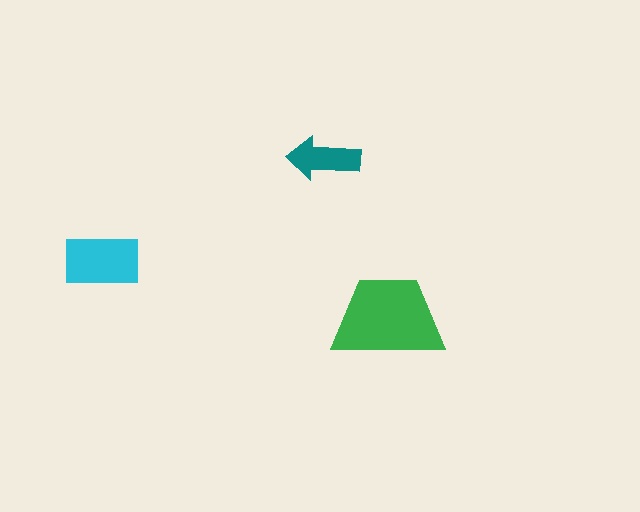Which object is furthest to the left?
The cyan rectangle is leftmost.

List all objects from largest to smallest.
The green trapezoid, the cyan rectangle, the teal arrow.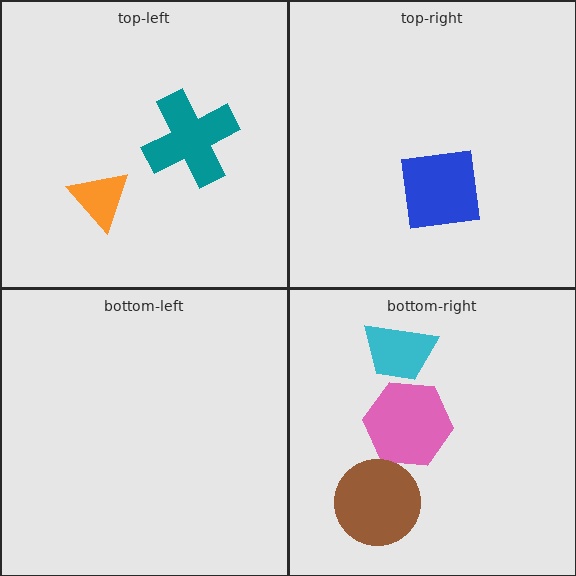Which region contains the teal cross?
The top-left region.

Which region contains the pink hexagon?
The bottom-right region.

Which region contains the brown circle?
The bottom-right region.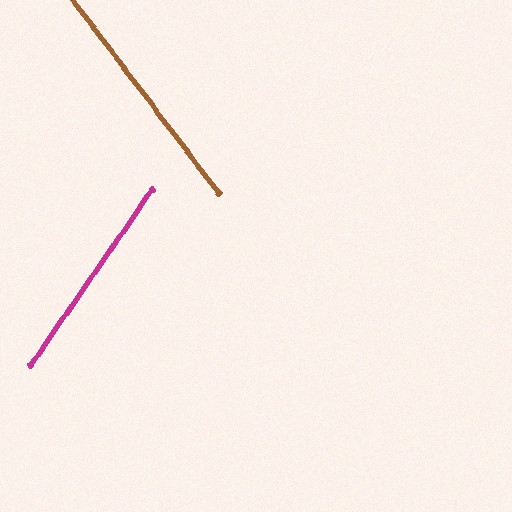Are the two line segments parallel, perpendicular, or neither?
Neither parallel nor perpendicular — they differ by about 72°.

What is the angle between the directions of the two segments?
Approximately 72 degrees.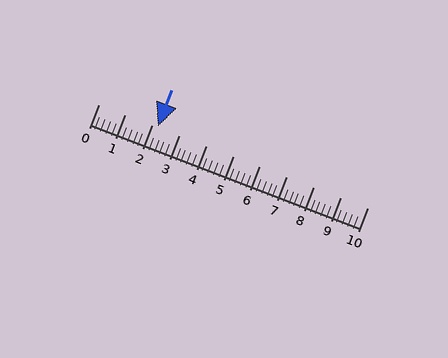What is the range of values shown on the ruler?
The ruler shows values from 0 to 10.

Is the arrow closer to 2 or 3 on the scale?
The arrow is closer to 2.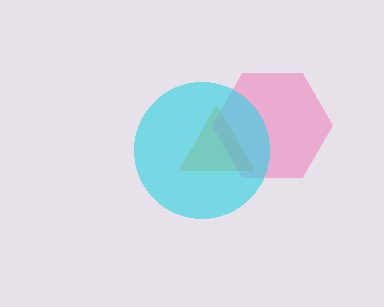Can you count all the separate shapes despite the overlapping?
Yes, there are 3 separate shapes.